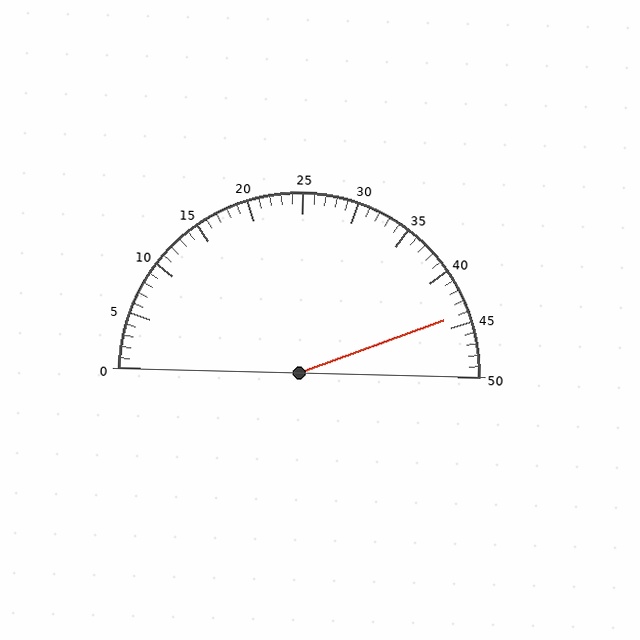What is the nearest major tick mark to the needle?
The nearest major tick mark is 45.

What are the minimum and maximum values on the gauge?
The gauge ranges from 0 to 50.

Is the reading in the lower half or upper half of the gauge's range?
The reading is in the upper half of the range (0 to 50).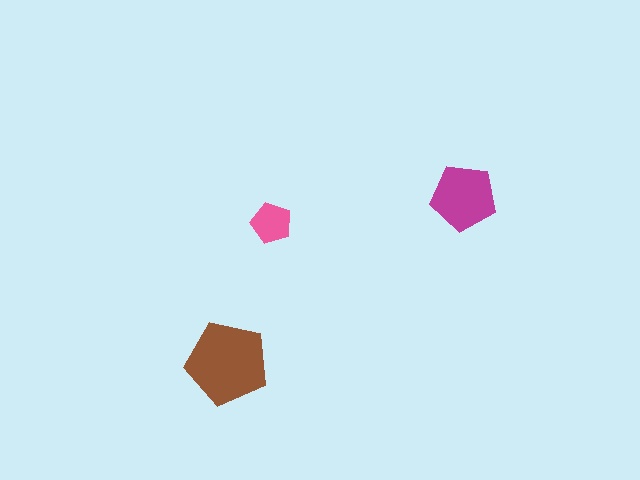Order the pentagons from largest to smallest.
the brown one, the magenta one, the pink one.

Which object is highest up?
The magenta pentagon is topmost.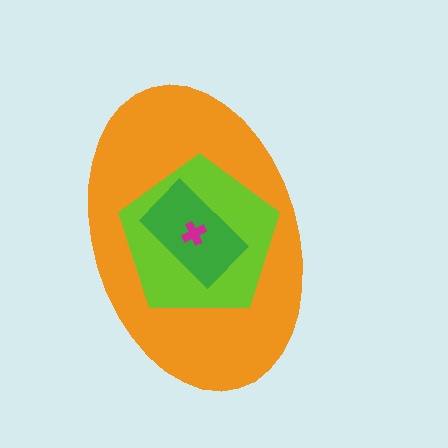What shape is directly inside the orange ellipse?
The lime pentagon.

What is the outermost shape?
The orange ellipse.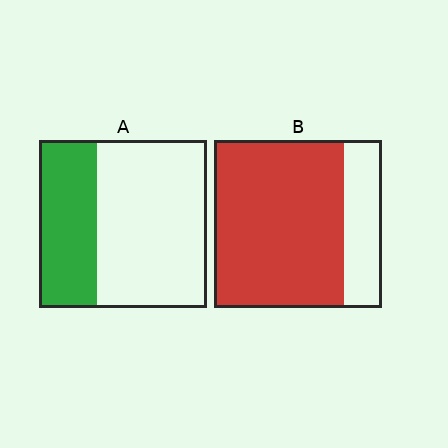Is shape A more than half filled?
No.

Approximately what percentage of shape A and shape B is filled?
A is approximately 35% and B is approximately 75%.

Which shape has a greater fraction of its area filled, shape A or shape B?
Shape B.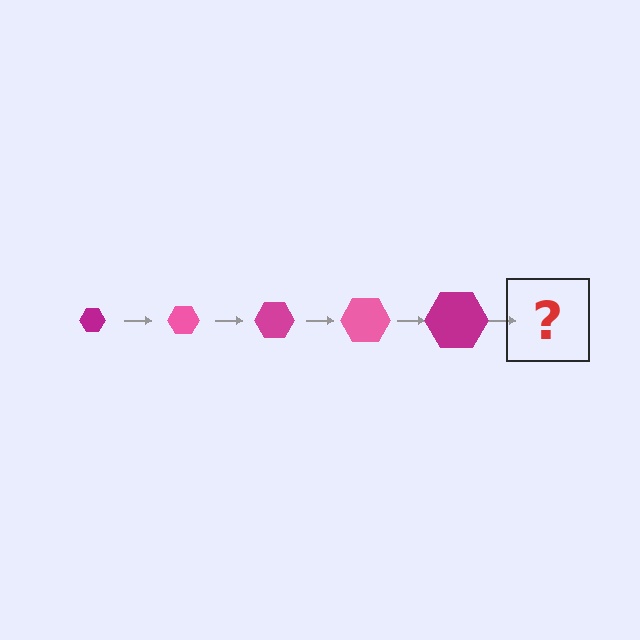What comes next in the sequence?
The next element should be a pink hexagon, larger than the previous one.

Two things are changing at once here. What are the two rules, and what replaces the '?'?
The two rules are that the hexagon grows larger each step and the color cycles through magenta and pink. The '?' should be a pink hexagon, larger than the previous one.